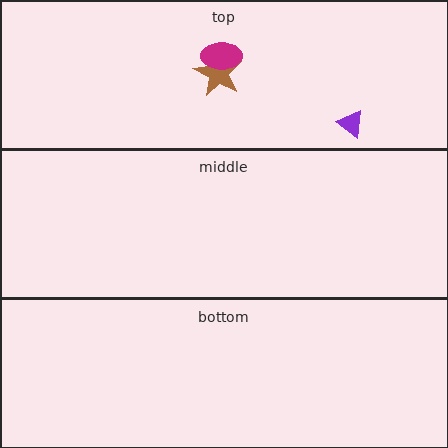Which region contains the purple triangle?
The top region.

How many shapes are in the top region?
3.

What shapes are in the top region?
The brown star, the purple triangle, the magenta ellipse.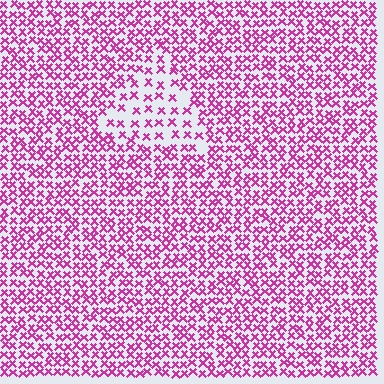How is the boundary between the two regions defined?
The boundary is defined by a change in element density (approximately 2.1x ratio). All elements are the same color, size, and shape.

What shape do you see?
I see a triangle.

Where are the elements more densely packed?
The elements are more densely packed outside the triangle boundary.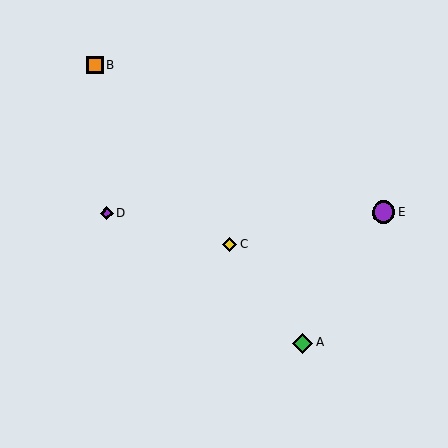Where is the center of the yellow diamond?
The center of the yellow diamond is at (230, 244).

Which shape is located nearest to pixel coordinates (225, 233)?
The yellow diamond (labeled C) at (230, 244) is nearest to that location.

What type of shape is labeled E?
Shape E is a purple circle.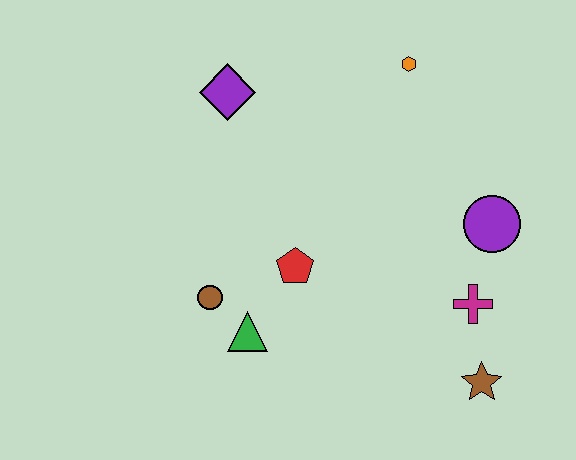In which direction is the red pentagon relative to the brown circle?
The red pentagon is to the right of the brown circle.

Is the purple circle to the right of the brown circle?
Yes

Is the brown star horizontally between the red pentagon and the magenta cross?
No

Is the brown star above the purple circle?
No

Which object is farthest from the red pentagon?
The orange hexagon is farthest from the red pentagon.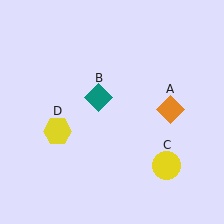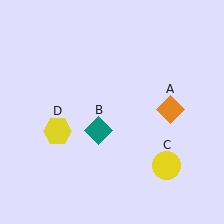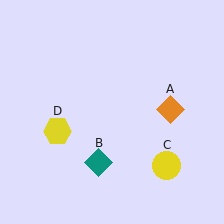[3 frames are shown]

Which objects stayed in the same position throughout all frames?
Orange diamond (object A) and yellow circle (object C) and yellow hexagon (object D) remained stationary.